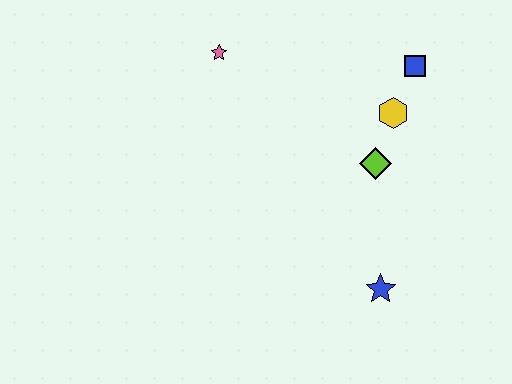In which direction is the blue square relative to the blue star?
The blue square is above the blue star.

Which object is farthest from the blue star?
The pink star is farthest from the blue star.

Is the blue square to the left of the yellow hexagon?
No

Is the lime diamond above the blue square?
No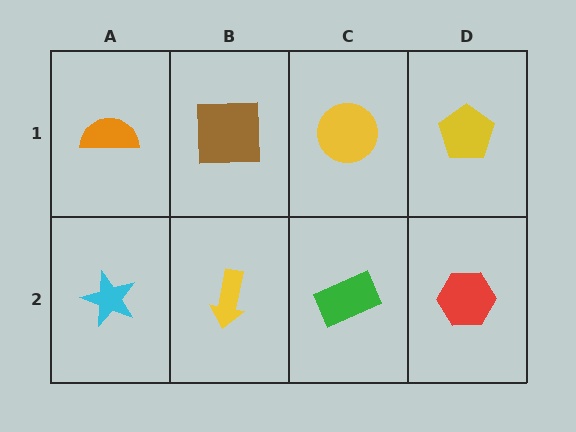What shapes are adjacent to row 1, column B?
A yellow arrow (row 2, column B), an orange semicircle (row 1, column A), a yellow circle (row 1, column C).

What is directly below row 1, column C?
A green rectangle.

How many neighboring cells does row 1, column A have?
2.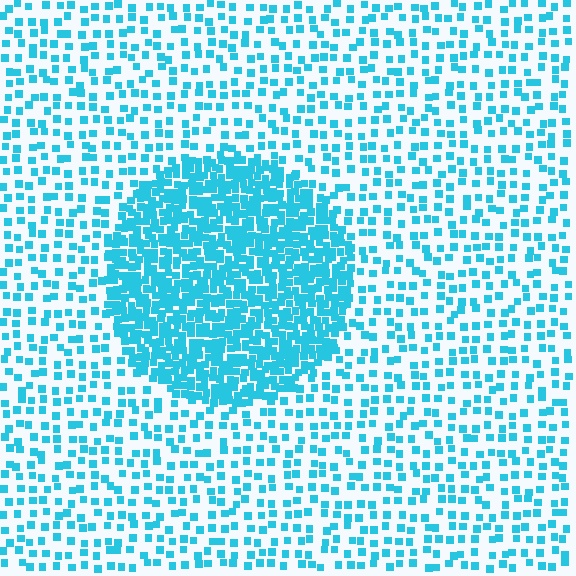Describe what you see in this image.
The image contains small cyan elements arranged at two different densities. A circle-shaped region is visible where the elements are more densely packed than the surrounding area.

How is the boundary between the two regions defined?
The boundary is defined by a change in element density (approximately 2.9x ratio). All elements are the same color, size, and shape.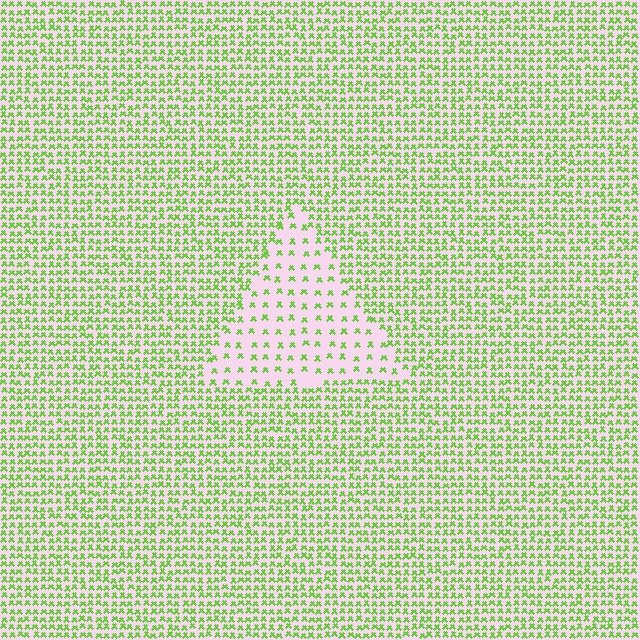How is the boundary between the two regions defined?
The boundary is defined by a change in element density (approximately 2.7x ratio). All elements are the same color, size, and shape.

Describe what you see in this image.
The image contains small lime elements arranged at two different densities. A triangle-shaped region is visible where the elements are less densely packed than the surrounding area.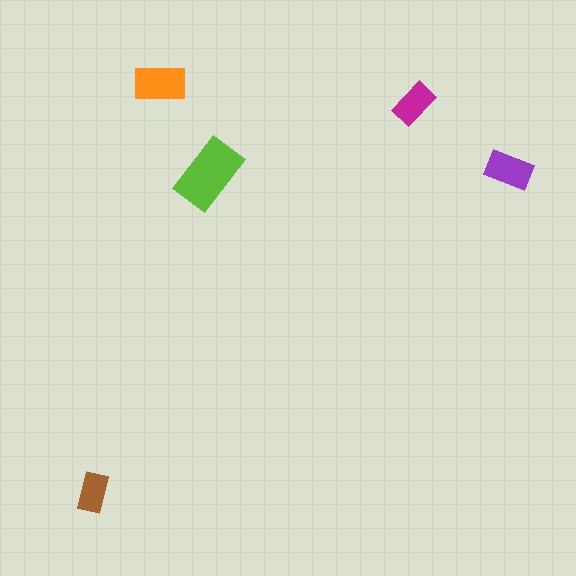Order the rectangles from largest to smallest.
the lime one, the orange one, the purple one, the magenta one, the brown one.